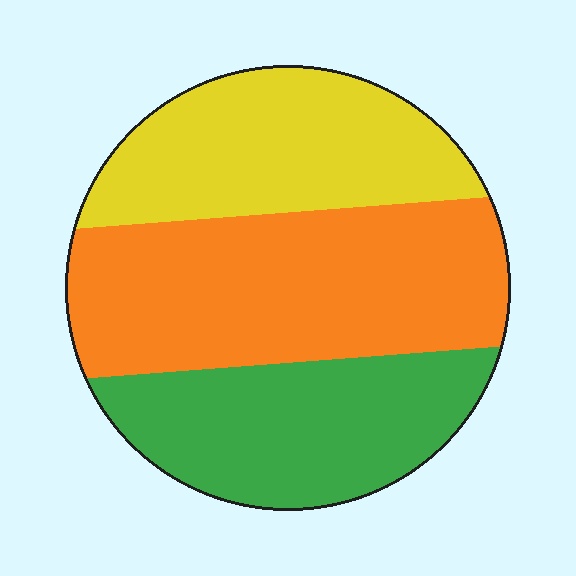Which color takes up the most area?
Orange, at roughly 40%.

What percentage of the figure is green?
Green covers around 30% of the figure.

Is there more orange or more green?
Orange.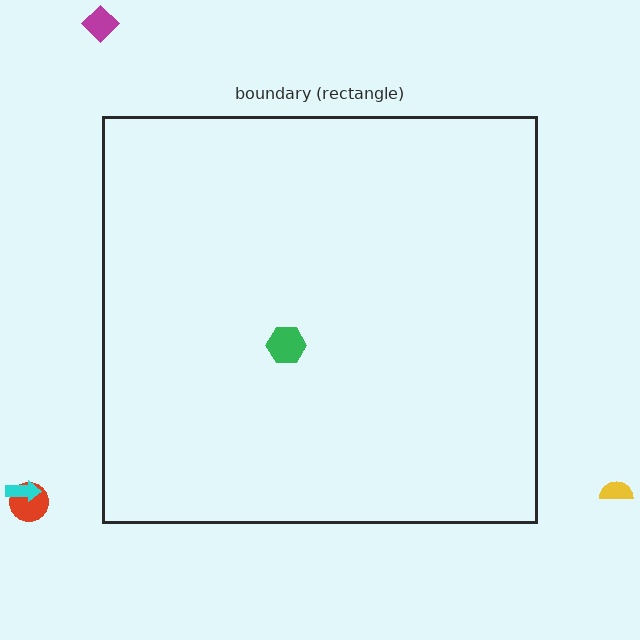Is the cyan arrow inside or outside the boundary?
Outside.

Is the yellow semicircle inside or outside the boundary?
Outside.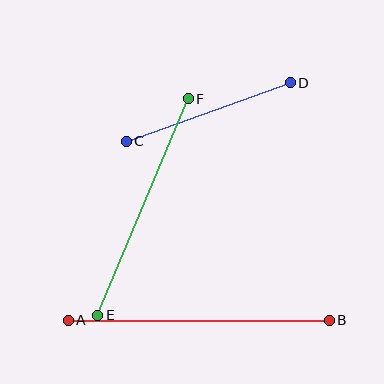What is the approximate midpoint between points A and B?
The midpoint is at approximately (199, 320) pixels.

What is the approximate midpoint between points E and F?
The midpoint is at approximately (143, 207) pixels.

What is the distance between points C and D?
The distance is approximately 174 pixels.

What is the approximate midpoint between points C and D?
The midpoint is at approximately (208, 112) pixels.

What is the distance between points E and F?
The distance is approximately 235 pixels.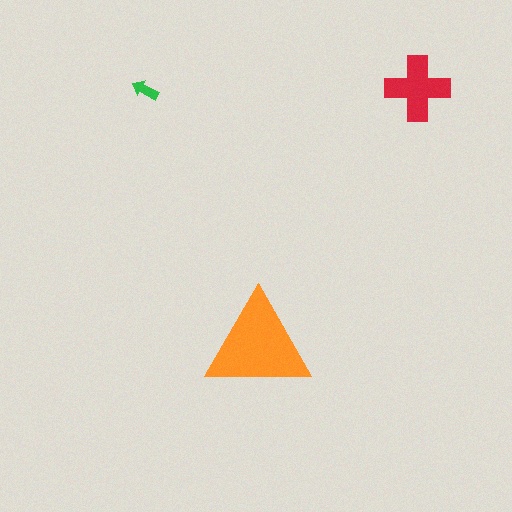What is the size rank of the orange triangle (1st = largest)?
1st.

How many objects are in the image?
There are 3 objects in the image.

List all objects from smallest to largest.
The green arrow, the red cross, the orange triangle.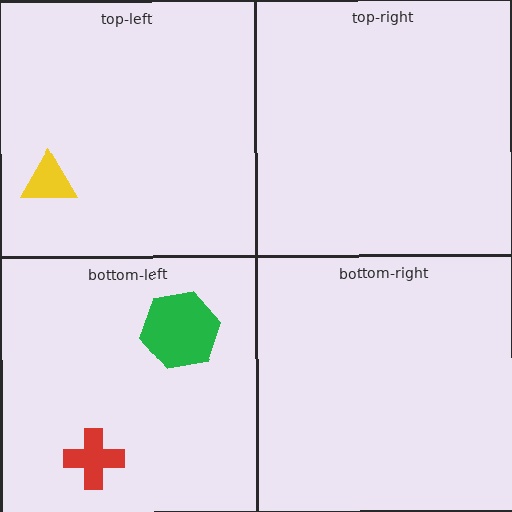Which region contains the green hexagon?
The bottom-left region.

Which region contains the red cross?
The bottom-left region.